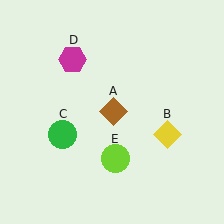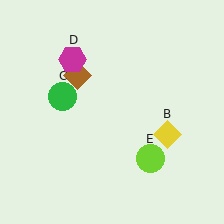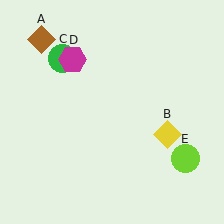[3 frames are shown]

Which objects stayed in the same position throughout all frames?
Yellow diamond (object B) and magenta hexagon (object D) remained stationary.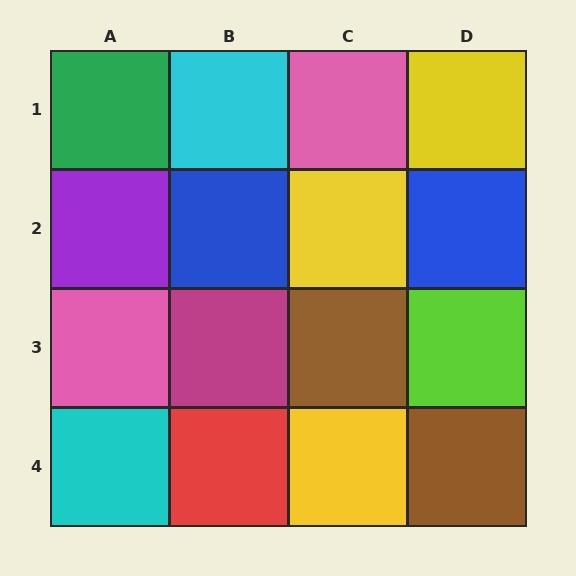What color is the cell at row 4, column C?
Yellow.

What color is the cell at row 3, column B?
Magenta.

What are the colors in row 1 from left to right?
Green, cyan, pink, yellow.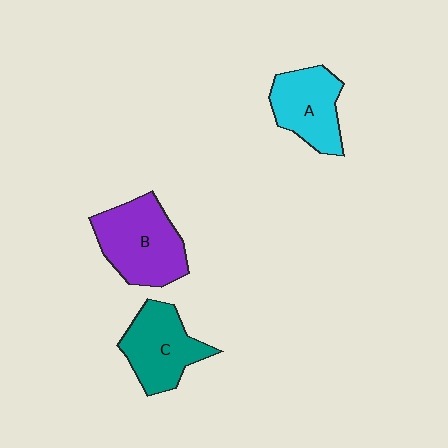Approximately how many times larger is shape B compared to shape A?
Approximately 1.3 times.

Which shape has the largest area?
Shape B (purple).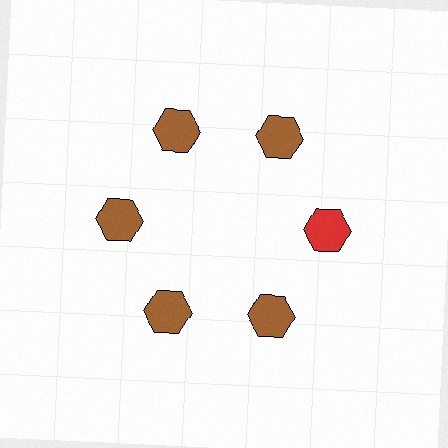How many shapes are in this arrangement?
There are 6 shapes arranged in a ring pattern.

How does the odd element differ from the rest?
It has a different color: red instead of brown.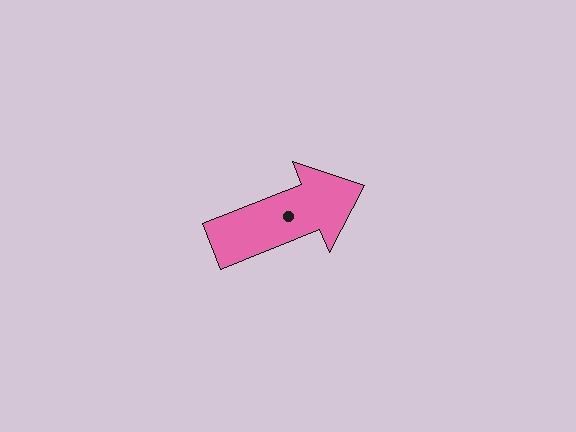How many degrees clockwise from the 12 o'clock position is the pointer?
Approximately 68 degrees.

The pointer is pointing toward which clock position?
Roughly 2 o'clock.